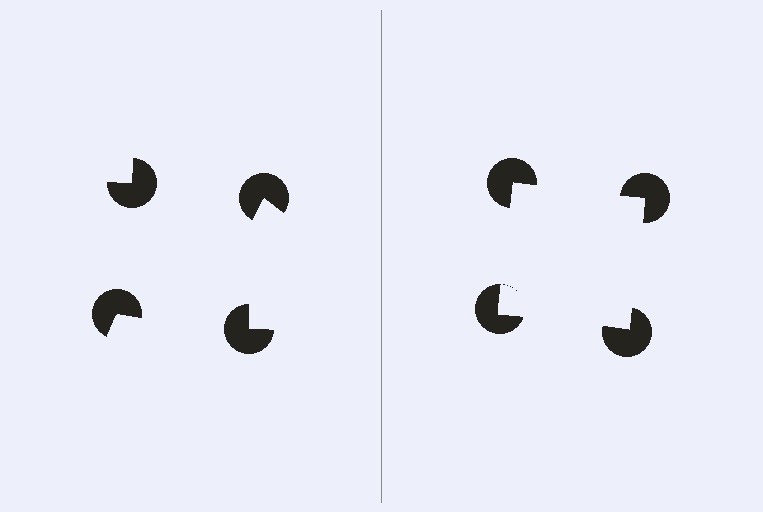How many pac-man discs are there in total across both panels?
8 — 4 on each side.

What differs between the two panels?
The pac-man discs are positioned identically on both sides; only the wedge orientations differ. On the right they align to a square; on the left they are misaligned.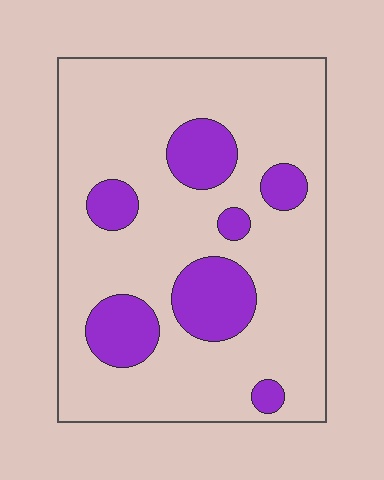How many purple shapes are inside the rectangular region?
7.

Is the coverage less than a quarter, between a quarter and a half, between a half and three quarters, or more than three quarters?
Less than a quarter.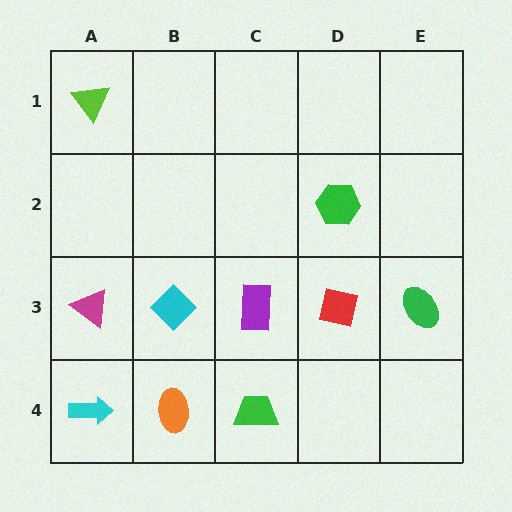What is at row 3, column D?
A red square.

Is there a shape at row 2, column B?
No, that cell is empty.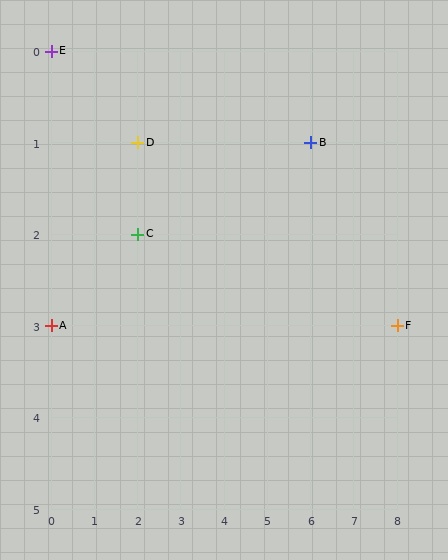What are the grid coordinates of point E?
Point E is at grid coordinates (0, 0).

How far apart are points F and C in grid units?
Points F and C are 6 columns and 1 row apart (about 6.1 grid units diagonally).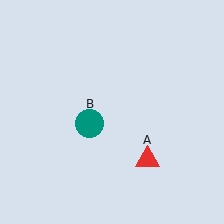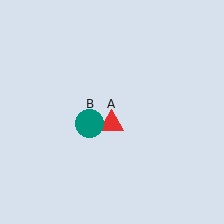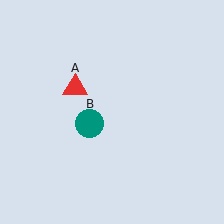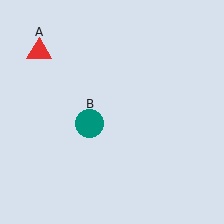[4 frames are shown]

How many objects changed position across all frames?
1 object changed position: red triangle (object A).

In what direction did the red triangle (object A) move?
The red triangle (object A) moved up and to the left.